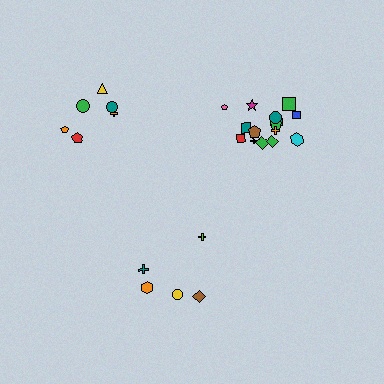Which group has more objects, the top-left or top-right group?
The top-right group.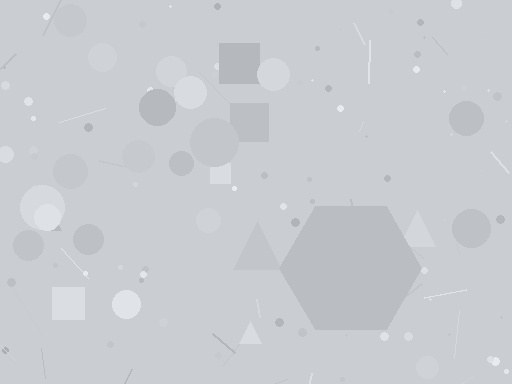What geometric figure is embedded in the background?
A hexagon is embedded in the background.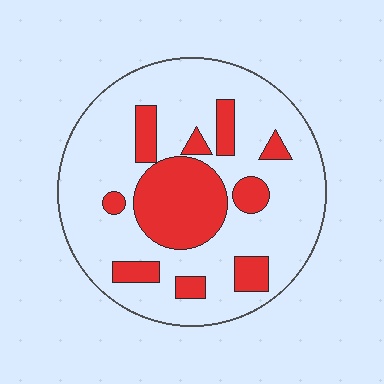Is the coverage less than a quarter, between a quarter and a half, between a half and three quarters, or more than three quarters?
Between a quarter and a half.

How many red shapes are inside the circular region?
10.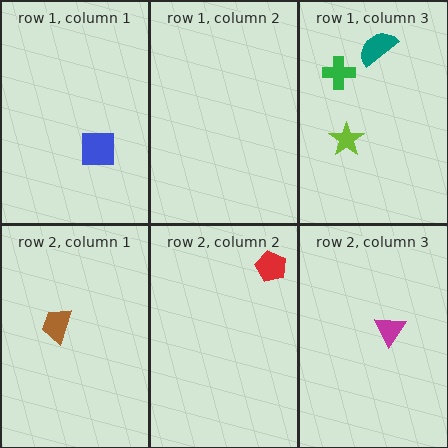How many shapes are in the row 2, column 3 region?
1.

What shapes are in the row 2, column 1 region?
The brown trapezoid.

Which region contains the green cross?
The row 1, column 3 region.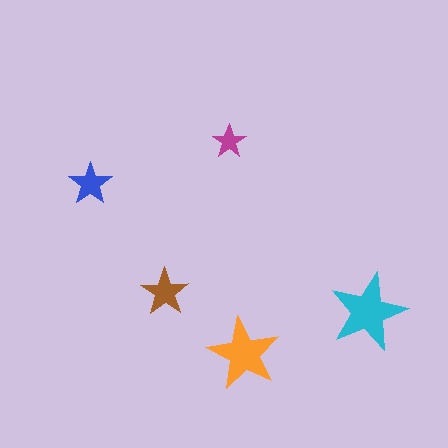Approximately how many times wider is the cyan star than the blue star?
About 2 times wider.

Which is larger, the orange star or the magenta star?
The orange one.